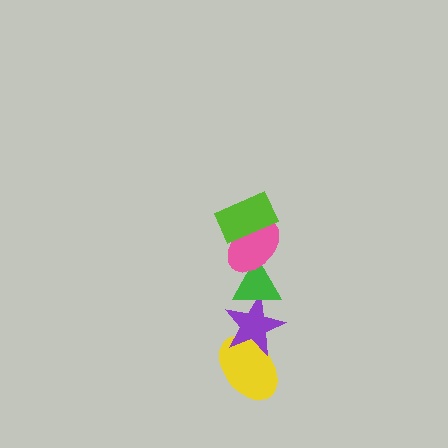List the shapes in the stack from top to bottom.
From top to bottom: the lime rectangle, the pink ellipse, the green triangle, the purple star, the yellow ellipse.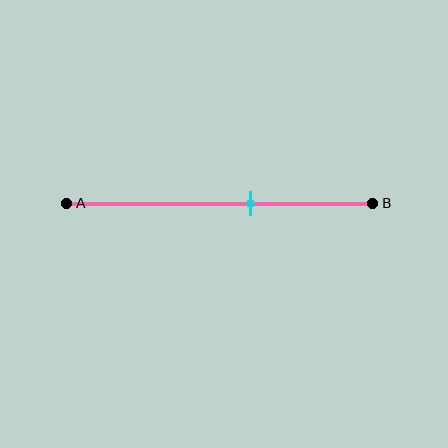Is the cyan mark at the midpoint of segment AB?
No, the mark is at about 60% from A, not at the 50% midpoint.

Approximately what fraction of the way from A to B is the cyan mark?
The cyan mark is approximately 60% of the way from A to B.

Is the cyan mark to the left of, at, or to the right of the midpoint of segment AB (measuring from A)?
The cyan mark is to the right of the midpoint of segment AB.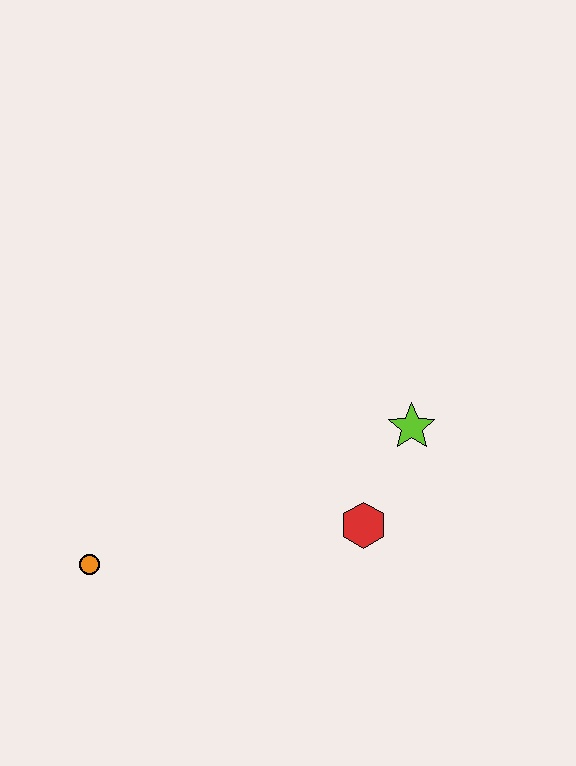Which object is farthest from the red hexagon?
The orange circle is farthest from the red hexagon.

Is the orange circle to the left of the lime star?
Yes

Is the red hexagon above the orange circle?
Yes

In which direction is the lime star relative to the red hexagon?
The lime star is above the red hexagon.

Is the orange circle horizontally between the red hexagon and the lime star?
No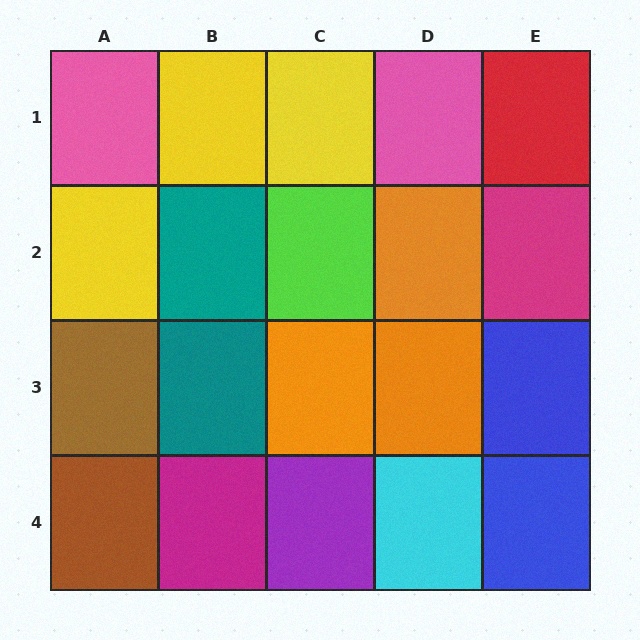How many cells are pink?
2 cells are pink.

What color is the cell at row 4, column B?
Magenta.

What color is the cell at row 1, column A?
Pink.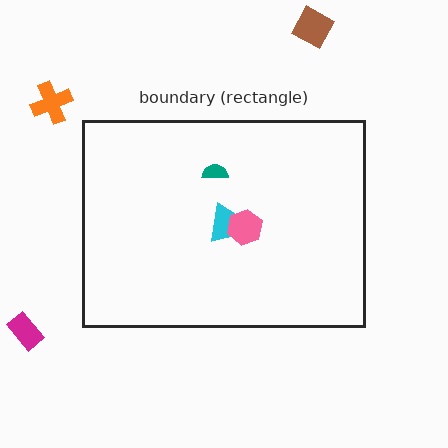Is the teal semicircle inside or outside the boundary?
Inside.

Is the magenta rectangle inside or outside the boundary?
Outside.